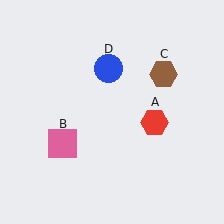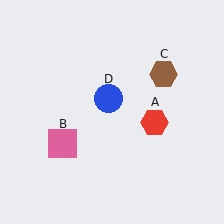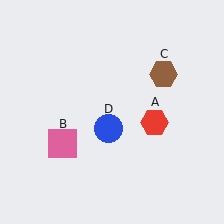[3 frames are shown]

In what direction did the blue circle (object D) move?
The blue circle (object D) moved down.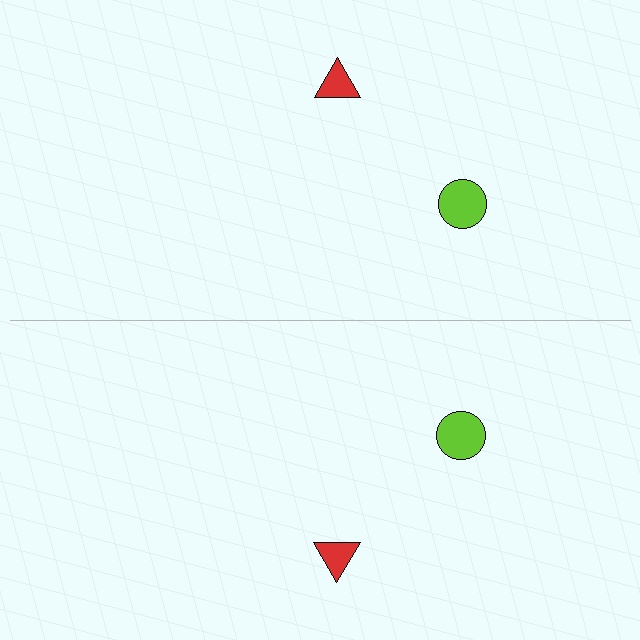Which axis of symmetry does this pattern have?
The pattern has a horizontal axis of symmetry running through the center of the image.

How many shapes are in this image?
There are 4 shapes in this image.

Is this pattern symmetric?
Yes, this pattern has bilateral (reflection) symmetry.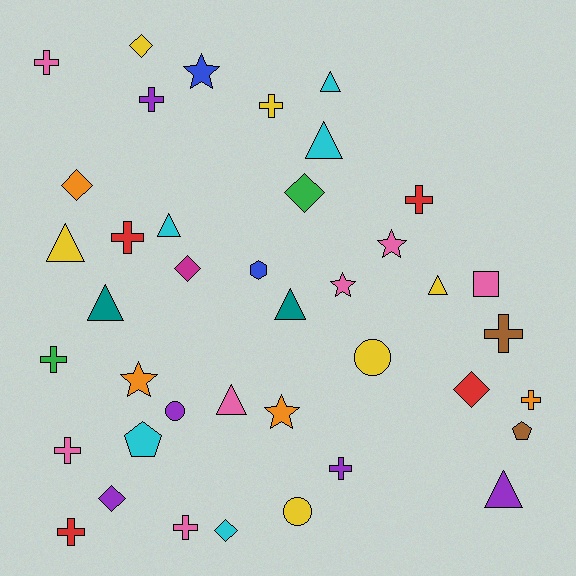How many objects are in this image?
There are 40 objects.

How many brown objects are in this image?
There are 2 brown objects.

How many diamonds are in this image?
There are 7 diamonds.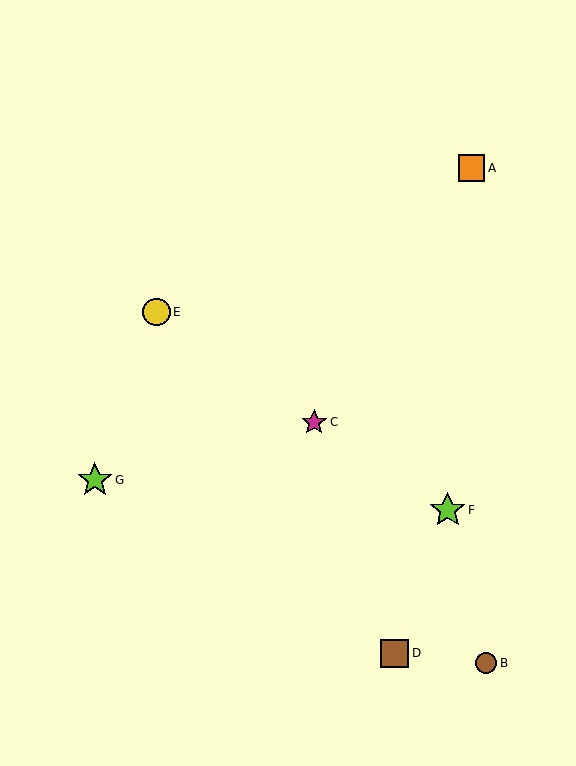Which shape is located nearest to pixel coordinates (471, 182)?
The orange square (labeled A) at (472, 168) is nearest to that location.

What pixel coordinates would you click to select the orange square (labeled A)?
Click at (472, 168) to select the orange square A.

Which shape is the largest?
The lime star (labeled F) is the largest.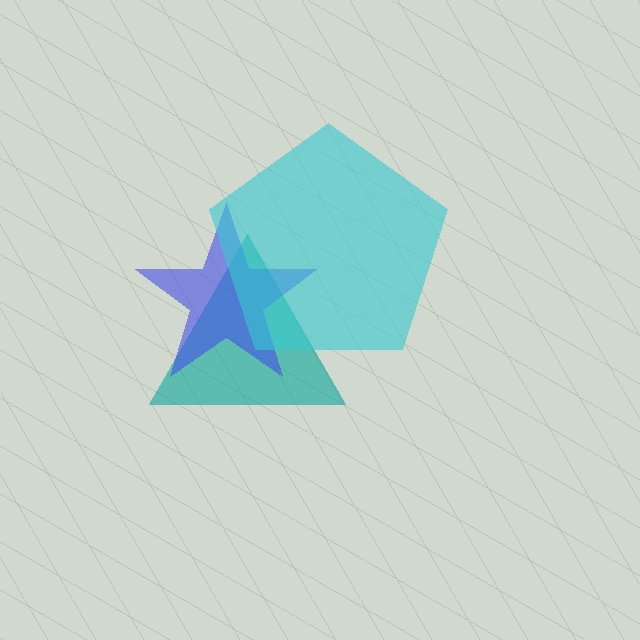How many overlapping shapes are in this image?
There are 3 overlapping shapes in the image.